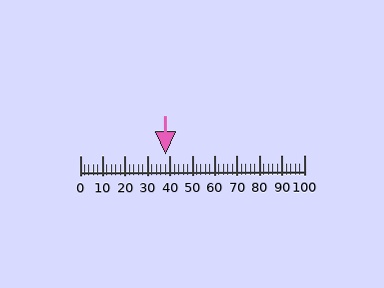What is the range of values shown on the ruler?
The ruler shows values from 0 to 100.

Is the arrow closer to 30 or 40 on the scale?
The arrow is closer to 40.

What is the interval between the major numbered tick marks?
The major tick marks are spaced 10 units apart.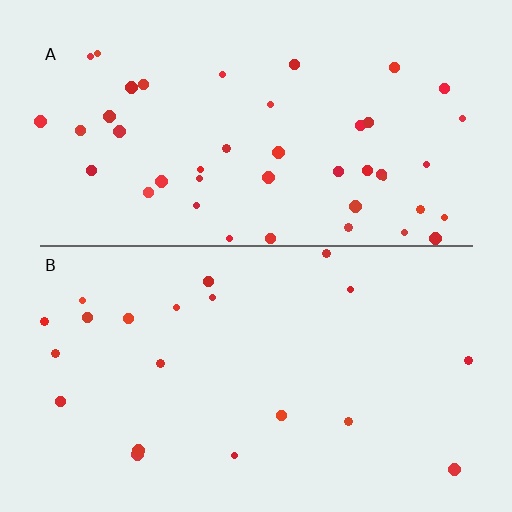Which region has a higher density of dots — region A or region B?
A (the top).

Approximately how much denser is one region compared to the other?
Approximately 2.3× — region A over region B.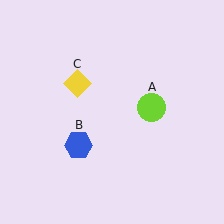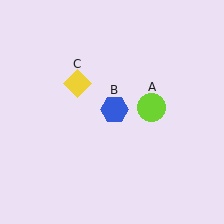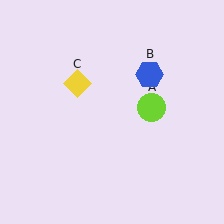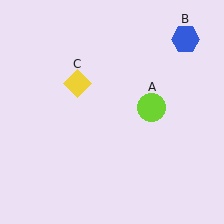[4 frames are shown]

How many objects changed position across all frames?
1 object changed position: blue hexagon (object B).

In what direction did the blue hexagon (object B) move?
The blue hexagon (object B) moved up and to the right.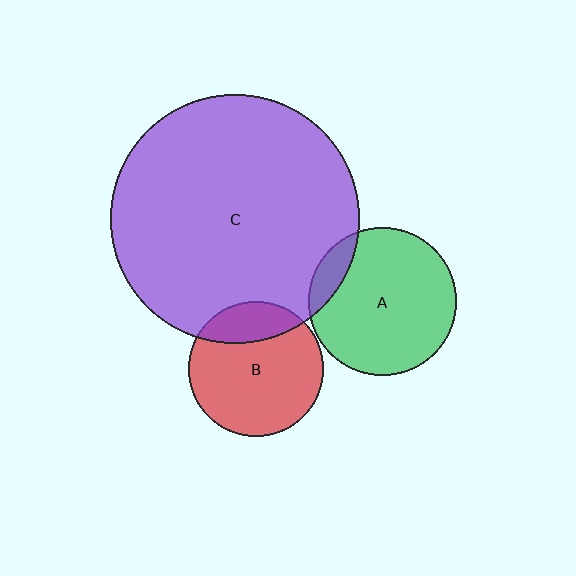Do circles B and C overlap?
Yes.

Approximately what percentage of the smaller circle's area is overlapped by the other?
Approximately 20%.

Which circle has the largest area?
Circle C (purple).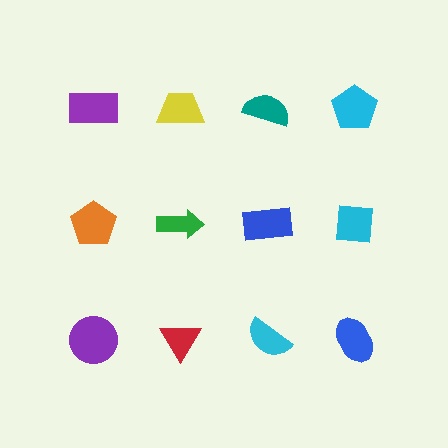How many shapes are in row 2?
4 shapes.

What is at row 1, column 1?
A purple rectangle.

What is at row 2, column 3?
A blue rectangle.